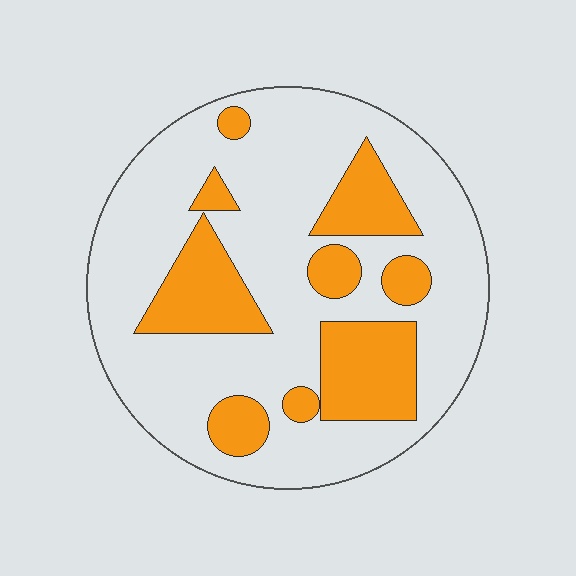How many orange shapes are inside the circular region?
9.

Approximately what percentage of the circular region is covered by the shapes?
Approximately 25%.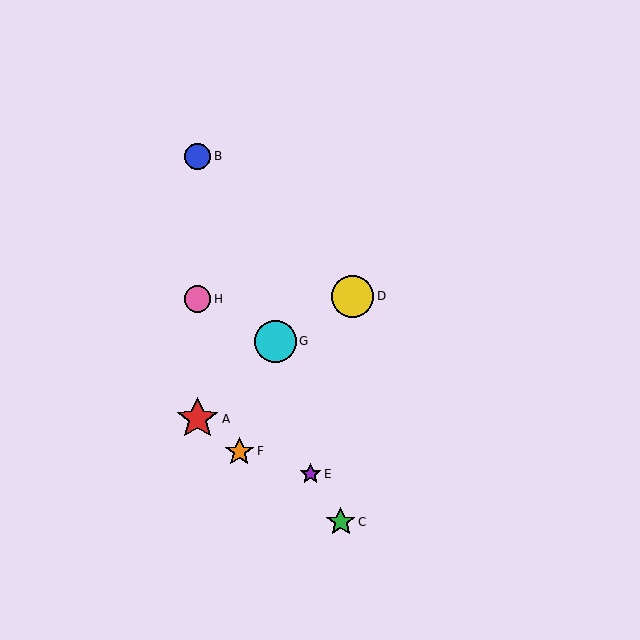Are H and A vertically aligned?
Yes, both are at x≈198.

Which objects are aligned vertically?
Objects A, B, H are aligned vertically.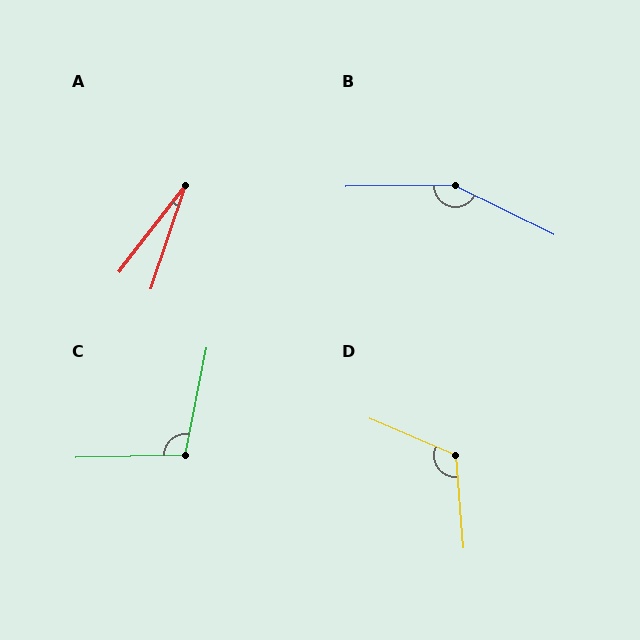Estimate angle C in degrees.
Approximately 103 degrees.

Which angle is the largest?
B, at approximately 153 degrees.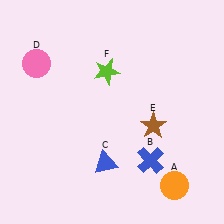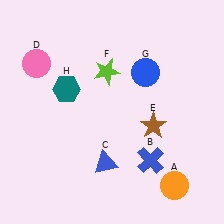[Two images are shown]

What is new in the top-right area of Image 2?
A blue circle (G) was added in the top-right area of Image 2.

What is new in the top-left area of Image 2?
A teal hexagon (H) was added in the top-left area of Image 2.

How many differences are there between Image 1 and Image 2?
There are 2 differences between the two images.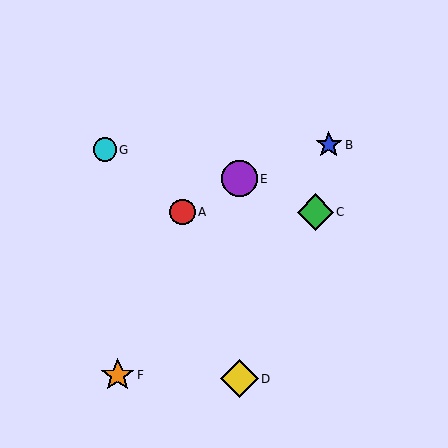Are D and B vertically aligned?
No, D is at x≈239 and B is at x≈329.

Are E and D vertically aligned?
Yes, both are at x≈239.